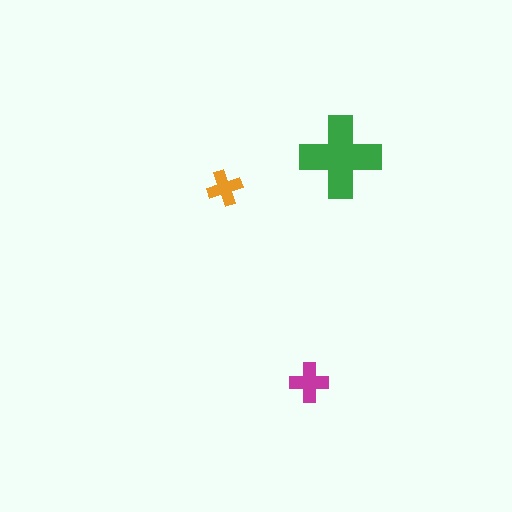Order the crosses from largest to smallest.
the green one, the magenta one, the orange one.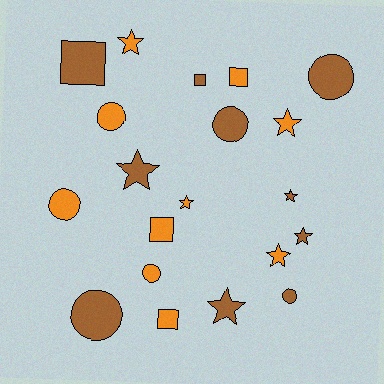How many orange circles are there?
There are 3 orange circles.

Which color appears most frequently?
Brown, with 10 objects.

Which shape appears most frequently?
Star, with 8 objects.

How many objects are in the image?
There are 20 objects.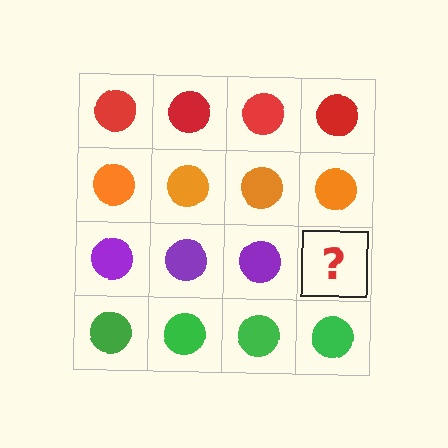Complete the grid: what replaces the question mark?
The question mark should be replaced with a purple circle.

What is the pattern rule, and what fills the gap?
The rule is that each row has a consistent color. The gap should be filled with a purple circle.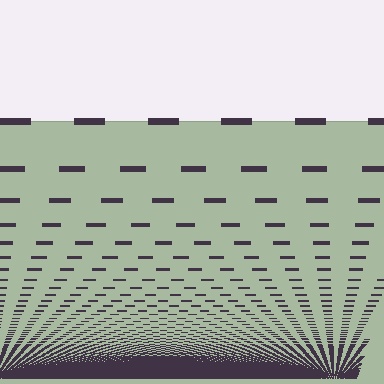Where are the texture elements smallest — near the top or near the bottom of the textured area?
Near the bottom.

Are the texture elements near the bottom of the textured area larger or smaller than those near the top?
Smaller. The gradient is inverted — elements near the bottom are smaller and denser.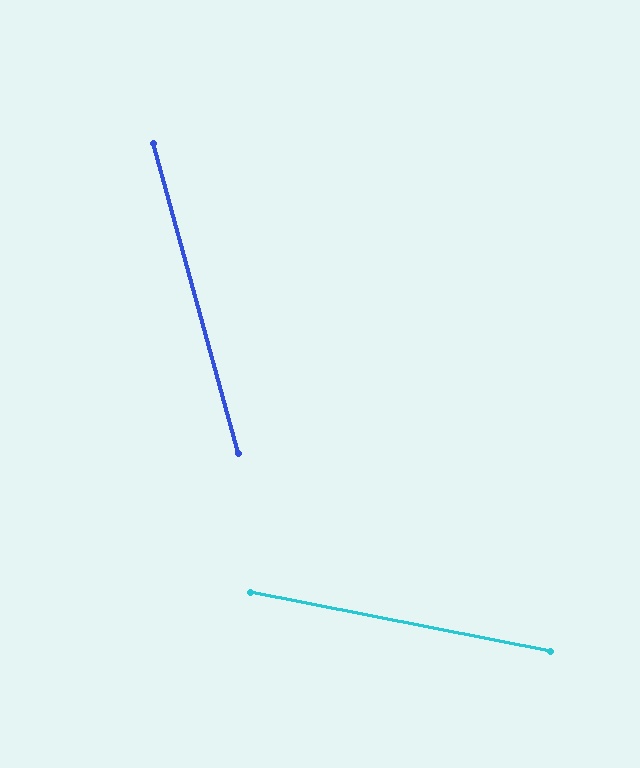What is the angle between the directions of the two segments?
Approximately 64 degrees.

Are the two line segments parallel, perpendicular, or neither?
Neither parallel nor perpendicular — they differ by about 64°.